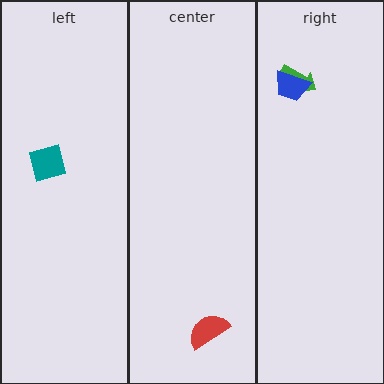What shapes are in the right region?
The green arrow, the blue trapezoid.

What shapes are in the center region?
The red semicircle.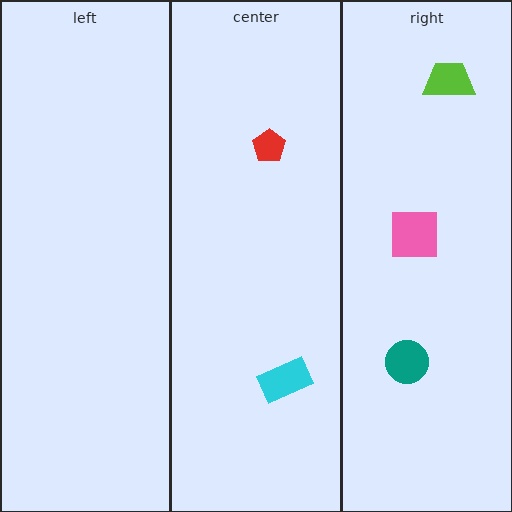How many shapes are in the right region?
3.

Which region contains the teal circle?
The right region.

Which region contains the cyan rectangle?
The center region.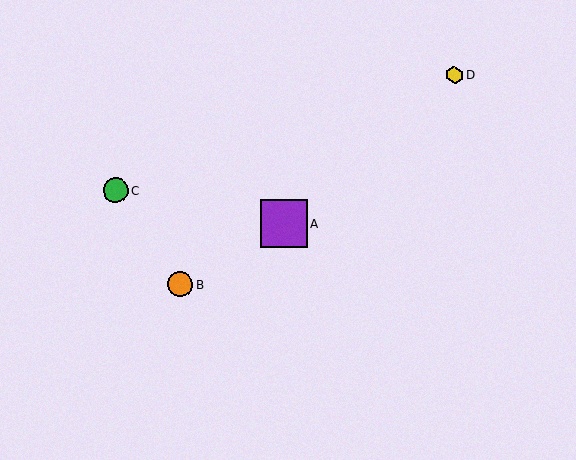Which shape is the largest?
The purple square (labeled A) is the largest.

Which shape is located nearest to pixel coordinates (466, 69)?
The yellow hexagon (labeled D) at (455, 75) is nearest to that location.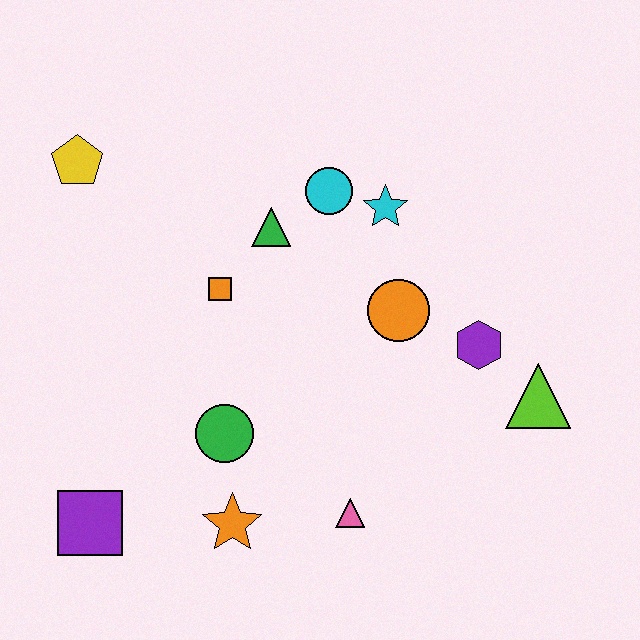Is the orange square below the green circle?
No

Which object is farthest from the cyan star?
The purple square is farthest from the cyan star.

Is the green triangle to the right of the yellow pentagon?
Yes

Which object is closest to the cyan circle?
The cyan star is closest to the cyan circle.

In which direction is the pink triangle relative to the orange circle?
The pink triangle is below the orange circle.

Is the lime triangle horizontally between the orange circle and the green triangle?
No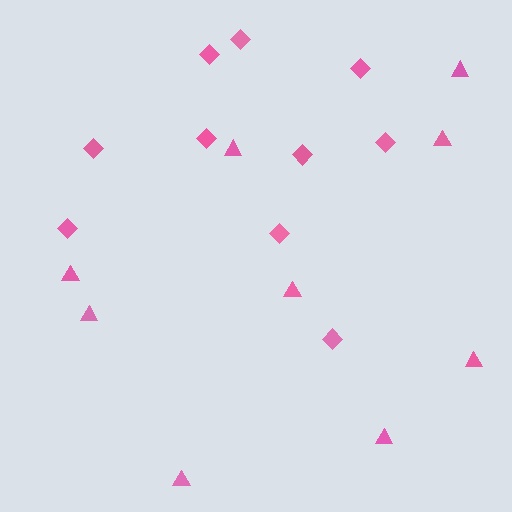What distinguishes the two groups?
There are 2 groups: one group of diamonds (10) and one group of triangles (9).